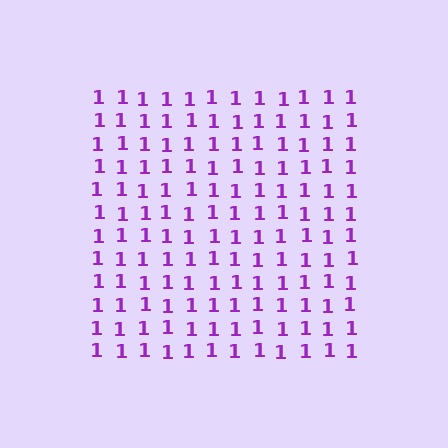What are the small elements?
The small elements are digit 1's.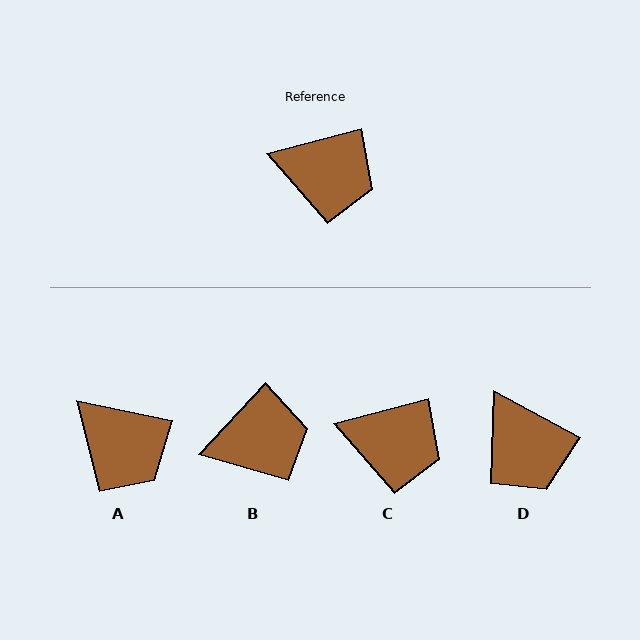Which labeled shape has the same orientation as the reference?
C.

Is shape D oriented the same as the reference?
No, it is off by about 43 degrees.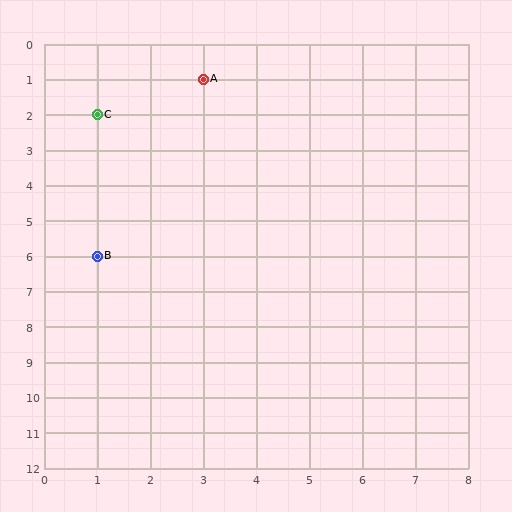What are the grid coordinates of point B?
Point B is at grid coordinates (1, 6).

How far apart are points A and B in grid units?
Points A and B are 2 columns and 5 rows apart (about 5.4 grid units diagonally).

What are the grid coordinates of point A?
Point A is at grid coordinates (3, 1).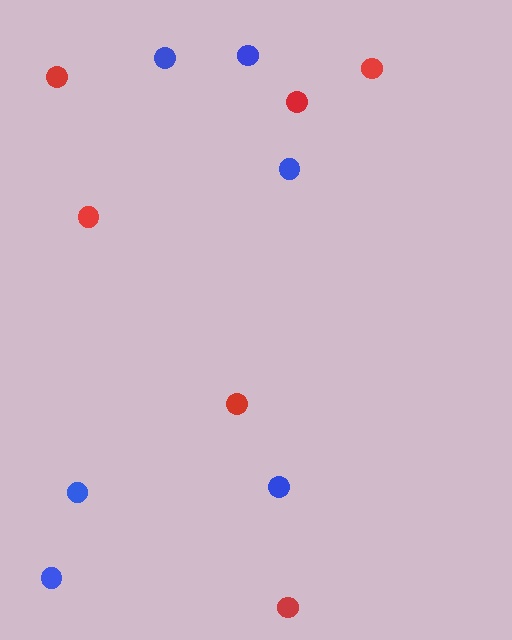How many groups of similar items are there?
There are 2 groups: one group of blue circles (6) and one group of red circles (6).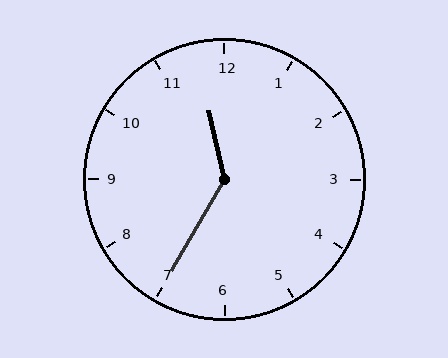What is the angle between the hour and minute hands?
Approximately 138 degrees.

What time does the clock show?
11:35.